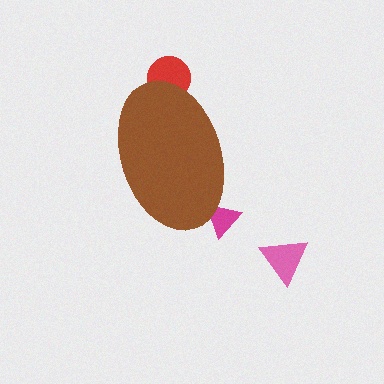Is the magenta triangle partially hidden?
Yes, the magenta triangle is partially hidden behind the brown ellipse.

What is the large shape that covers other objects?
A brown ellipse.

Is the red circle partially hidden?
Yes, the red circle is partially hidden behind the brown ellipse.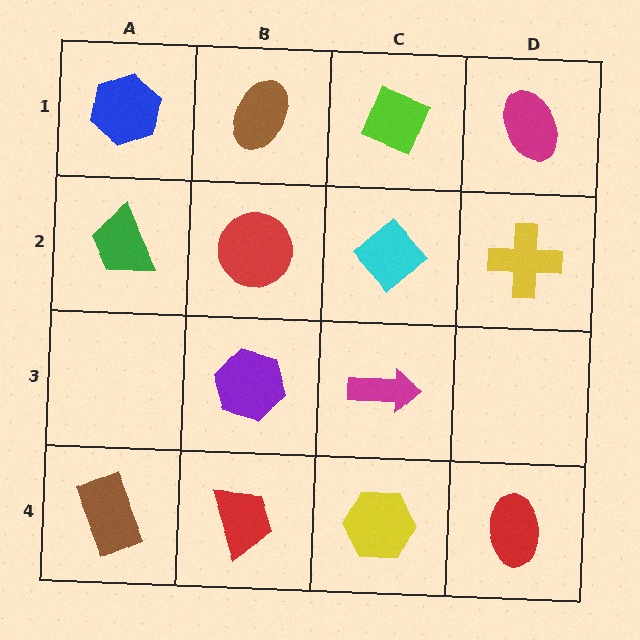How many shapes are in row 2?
4 shapes.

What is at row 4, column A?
A brown rectangle.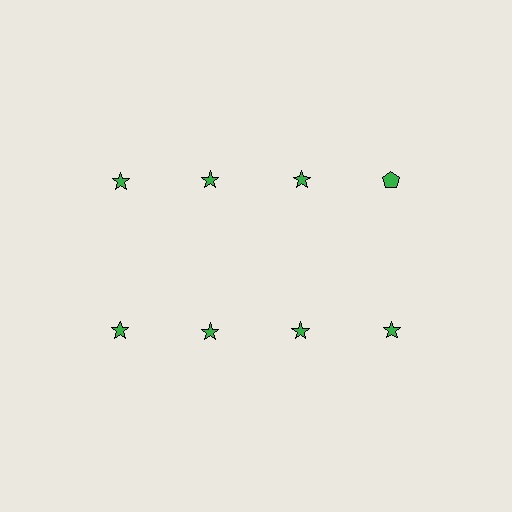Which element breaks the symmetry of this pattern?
The green pentagon in the top row, second from right column breaks the symmetry. All other shapes are green stars.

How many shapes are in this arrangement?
There are 8 shapes arranged in a grid pattern.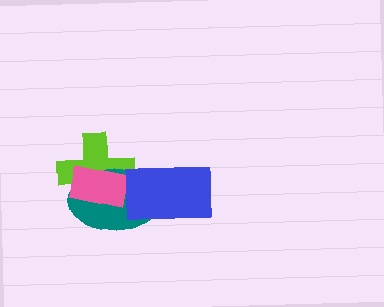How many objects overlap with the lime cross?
2 objects overlap with the lime cross.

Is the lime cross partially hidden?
Yes, it is partially covered by another shape.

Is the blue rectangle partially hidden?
No, no other shape covers it.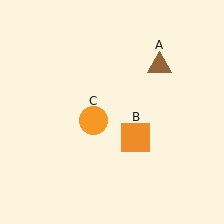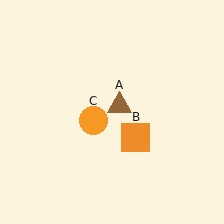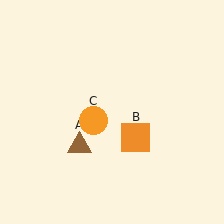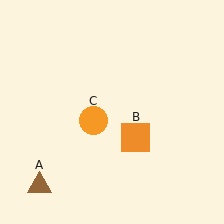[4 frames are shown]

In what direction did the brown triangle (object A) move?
The brown triangle (object A) moved down and to the left.